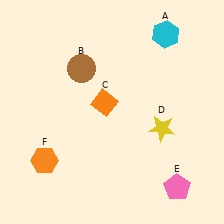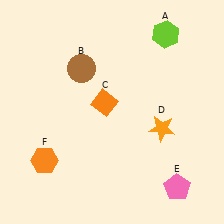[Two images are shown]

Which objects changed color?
A changed from cyan to lime. D changed from yellow to orange.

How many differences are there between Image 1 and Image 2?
There are 2 differences between the two images.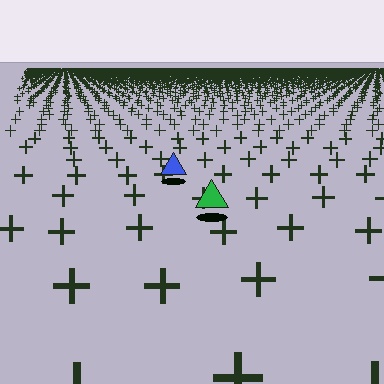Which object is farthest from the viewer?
The blue triangle is farthest from the viewer. It appears smaller and the ground texture around it is denser.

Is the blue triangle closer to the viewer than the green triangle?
No. The green triangle is closer — you can tell from the texture gradient: the ground texture is coarser near it.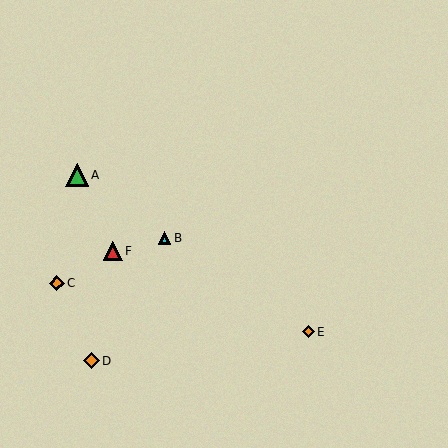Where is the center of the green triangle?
The center of the green triangle is at (77, 175).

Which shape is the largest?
The green triangle (labeled A) is the largest.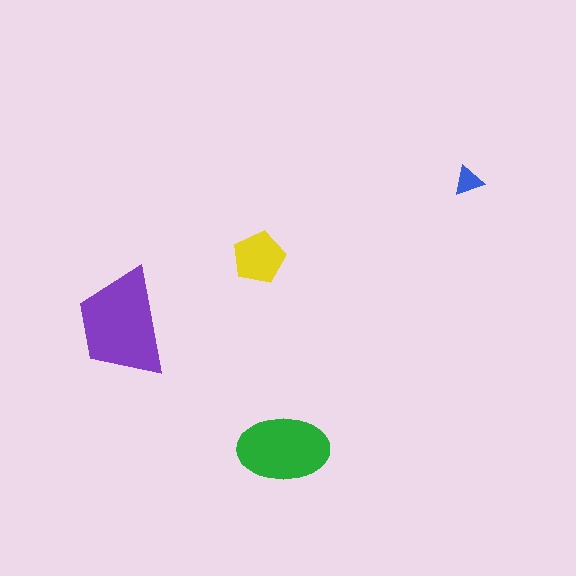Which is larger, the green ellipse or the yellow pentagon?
The green ellipse.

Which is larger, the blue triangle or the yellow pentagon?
The yellow pentagon.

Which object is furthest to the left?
The purple trapezoid is leftmost.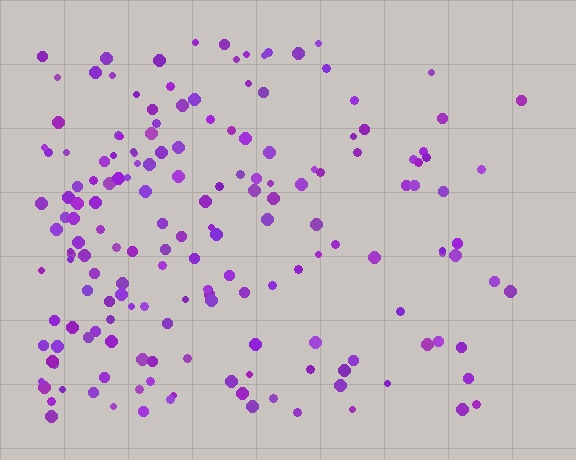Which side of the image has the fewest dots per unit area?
The right.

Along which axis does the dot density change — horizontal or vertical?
Horizontal.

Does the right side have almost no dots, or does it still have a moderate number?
Still a moderate number, just noticeably fewer than the left.